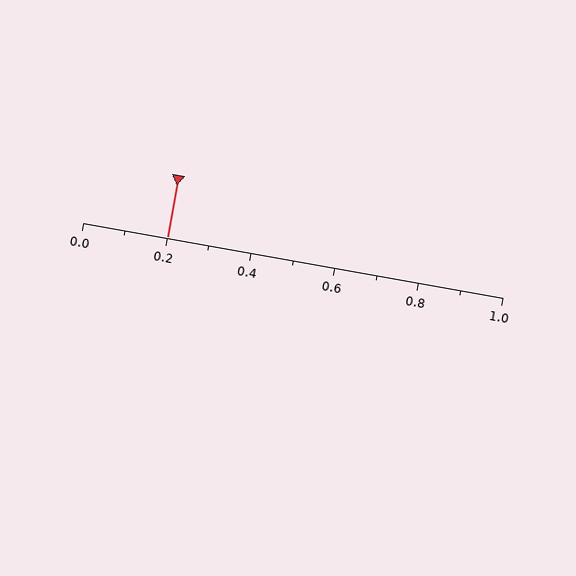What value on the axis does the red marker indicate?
The marker indicates approximately 0.2.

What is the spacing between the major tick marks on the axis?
The major ticks are spaced 0.2 apart.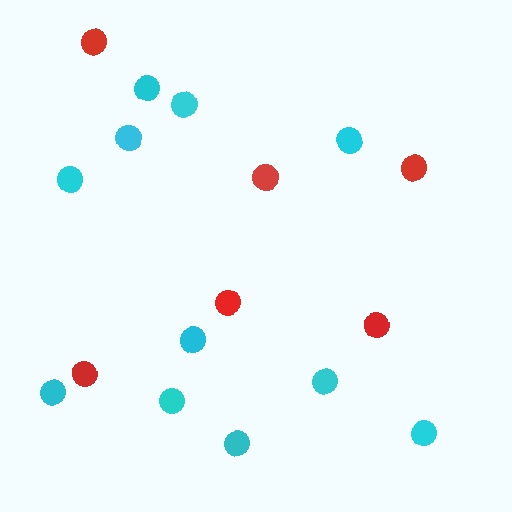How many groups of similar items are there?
There are 2 groups: one group of cyan circles (11) and one group of red circles (6).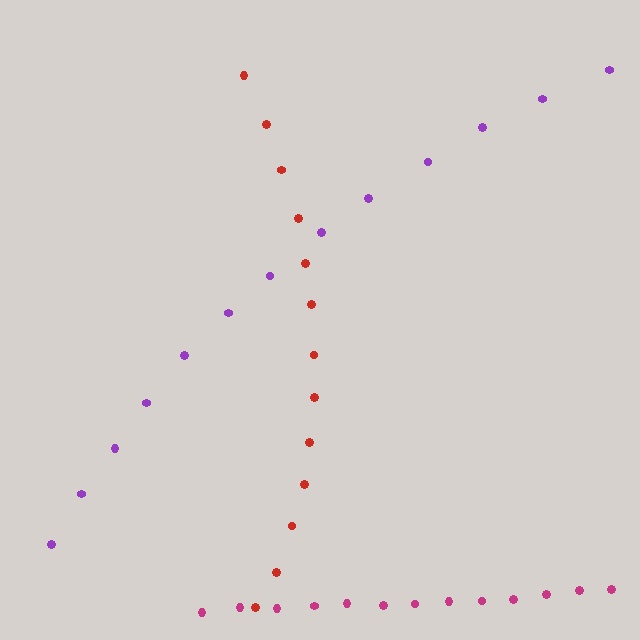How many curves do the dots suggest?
There are 3 distinct paths.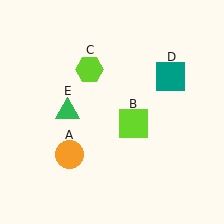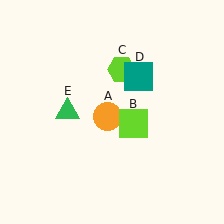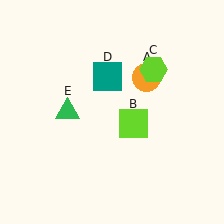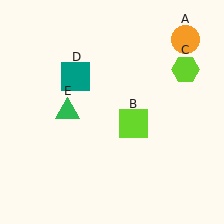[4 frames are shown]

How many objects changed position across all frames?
3 objects changed position: orange circle (object A), lime hexagon (object C), teal square (object D).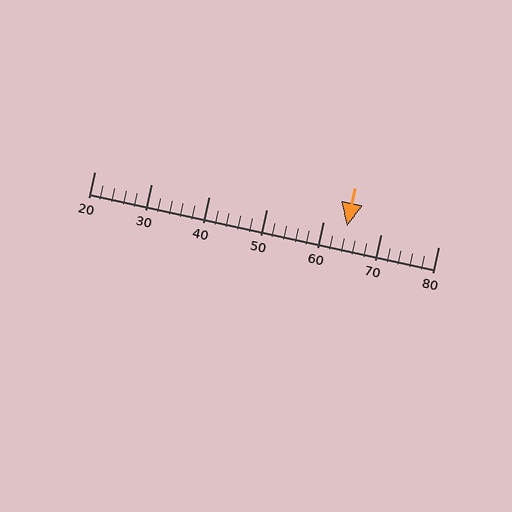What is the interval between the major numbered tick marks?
The major tick marks are spaced 10 units apart.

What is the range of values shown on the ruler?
The ruler shows values from 20 to 80.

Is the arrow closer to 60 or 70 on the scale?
The arrow is closer to 60.